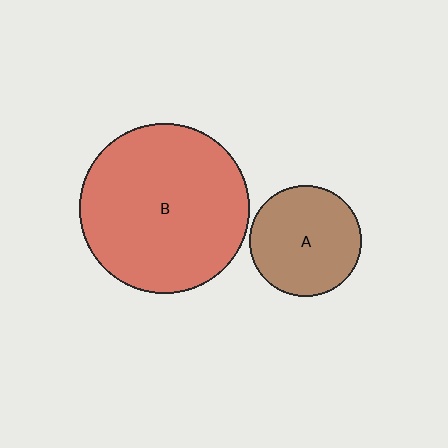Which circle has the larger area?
Circle B (red).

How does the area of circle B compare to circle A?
Approximately 2.3 times.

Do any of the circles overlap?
No, none of the circles overlap.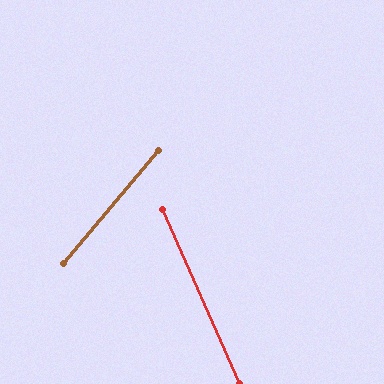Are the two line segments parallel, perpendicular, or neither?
Neither parallel nor perpendicular — they differ by about 64°.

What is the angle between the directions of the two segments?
Approximately 64 degrees.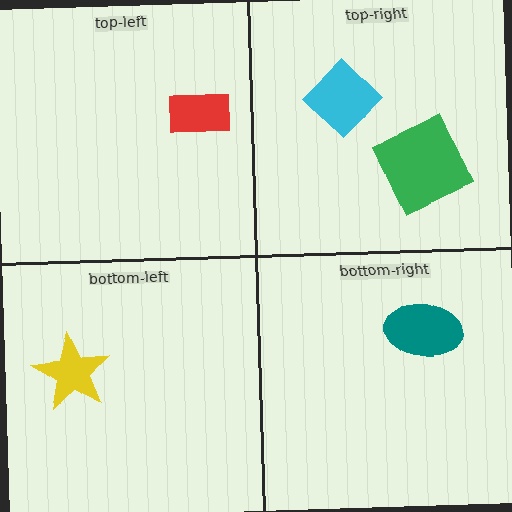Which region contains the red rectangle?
The top-left region.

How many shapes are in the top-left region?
1.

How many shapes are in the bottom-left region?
1.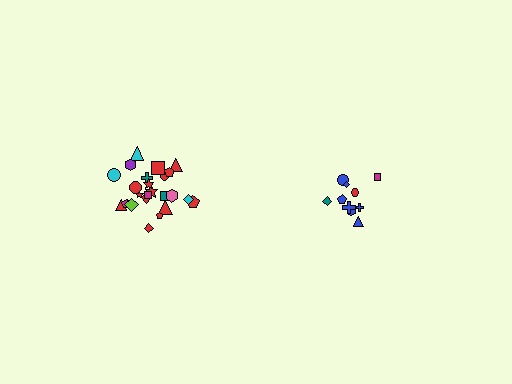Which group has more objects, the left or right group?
The left group.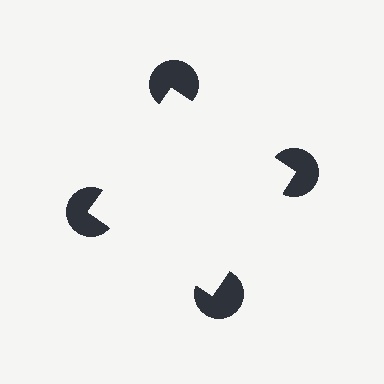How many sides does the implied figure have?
4 sides.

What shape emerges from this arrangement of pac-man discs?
An illusory square — its edges are inferred from the aligned wedge cuts in the pac-man discs, not physically drawn.